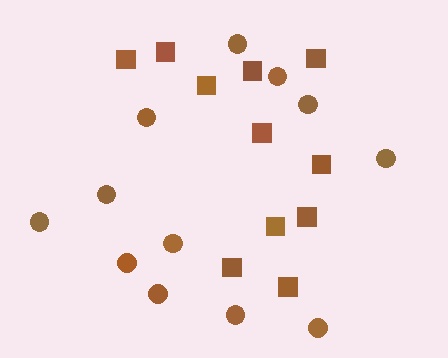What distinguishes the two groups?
There are 2 groups: one group of squares (11) and one group of circles (12).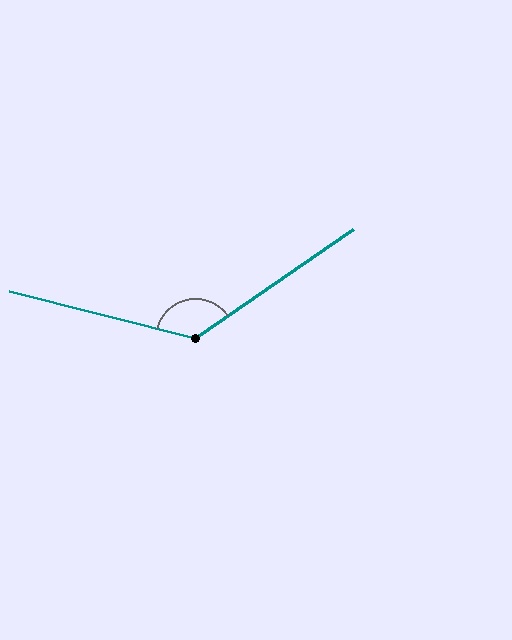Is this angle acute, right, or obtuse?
It is obtuse.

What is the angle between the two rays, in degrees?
Approximately 131 degrees.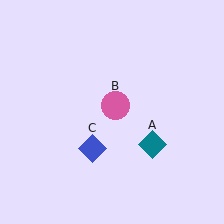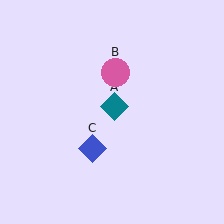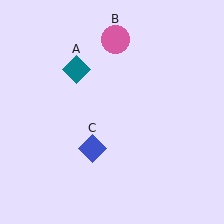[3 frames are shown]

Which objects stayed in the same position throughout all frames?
Blue diamond (object C) remained stationary.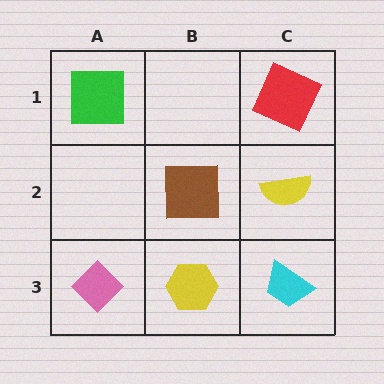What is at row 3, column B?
A yellow hexagon.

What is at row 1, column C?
A red square.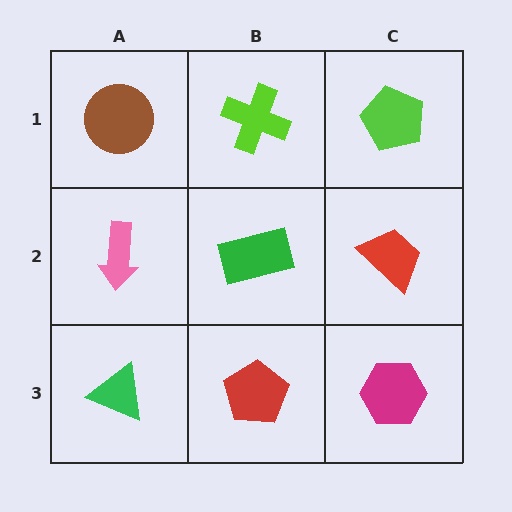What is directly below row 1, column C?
A red trapezoid.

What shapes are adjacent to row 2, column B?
A lime cross (row 1, column B), a red pentagon (row 3, column B), a pink arrow (row 2, column A), a red trapezoid (row 2, column C).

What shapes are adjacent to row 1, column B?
A green rectangle (row 2, column B), a brown circle (row 1, column A), a lime pentagon (row 1, column C).